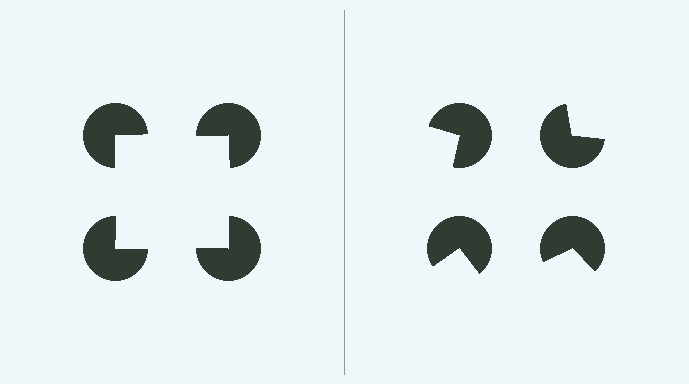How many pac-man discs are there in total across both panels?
8 — 4 on each side.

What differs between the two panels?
The pac-man discs are positioned identically on both sides; only the wedge orientations differ. On the left they align to a square; on the right they are misaligned.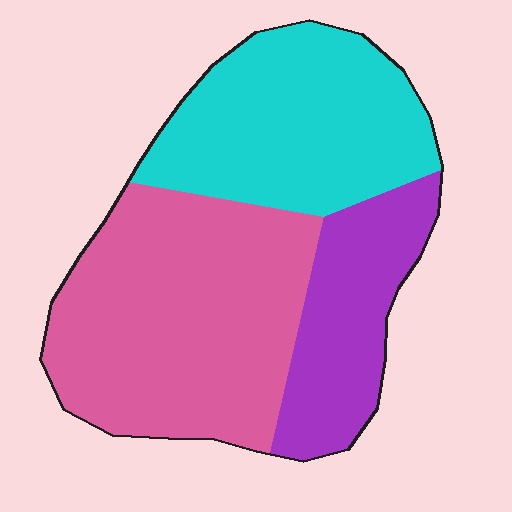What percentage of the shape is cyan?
Cyan takes up about one third (1/3) of the shape.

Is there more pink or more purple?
Pink.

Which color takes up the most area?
Pink, at roughly 45%.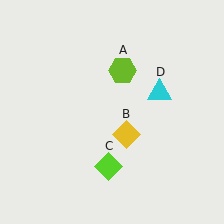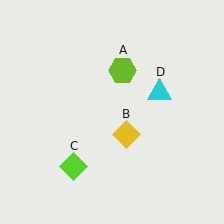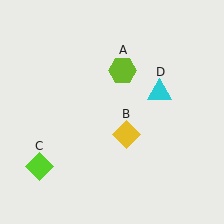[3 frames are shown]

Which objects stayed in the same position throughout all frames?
Lime hexagon (object A) and yellow diamond (object B) and cyan triangle (object D) remained stationary.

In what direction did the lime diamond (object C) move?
The lime diamond (object C) moved left.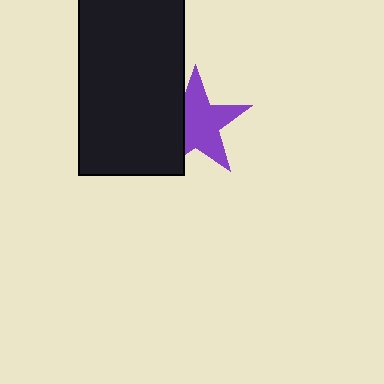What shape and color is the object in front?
The object in front is a black rectangle.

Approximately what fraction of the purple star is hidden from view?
Roughly 32% of the purple star is hidden behind the black rectangle.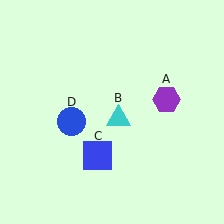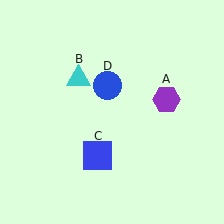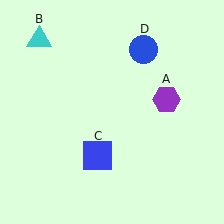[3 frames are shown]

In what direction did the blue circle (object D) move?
The blue circle (object D) moved up and to the right.